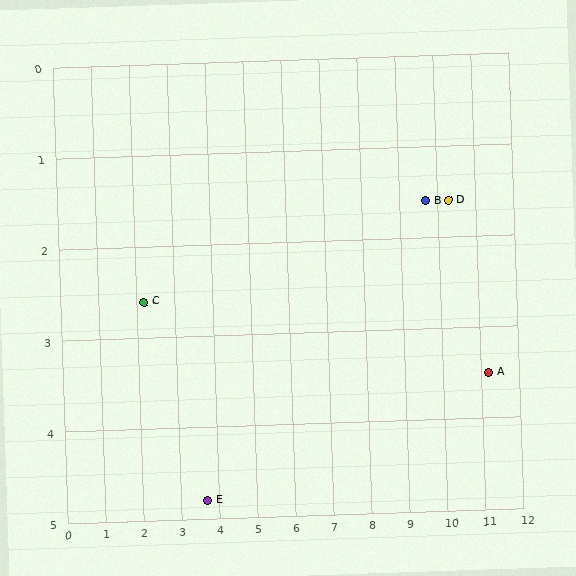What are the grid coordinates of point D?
Point D is at approximately (10.3, 1.6).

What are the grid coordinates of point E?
Point E is at approximately (3.7, 4.8).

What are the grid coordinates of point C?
Point C is at approximately (2.2, 2.6).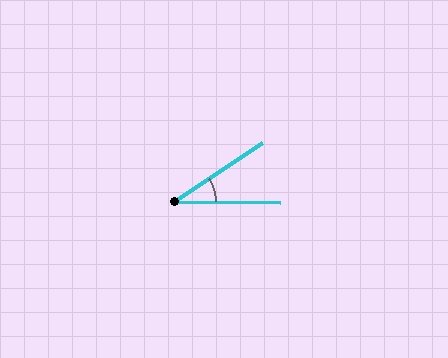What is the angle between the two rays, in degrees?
Approximately 34 degrees.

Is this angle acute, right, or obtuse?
It is acute.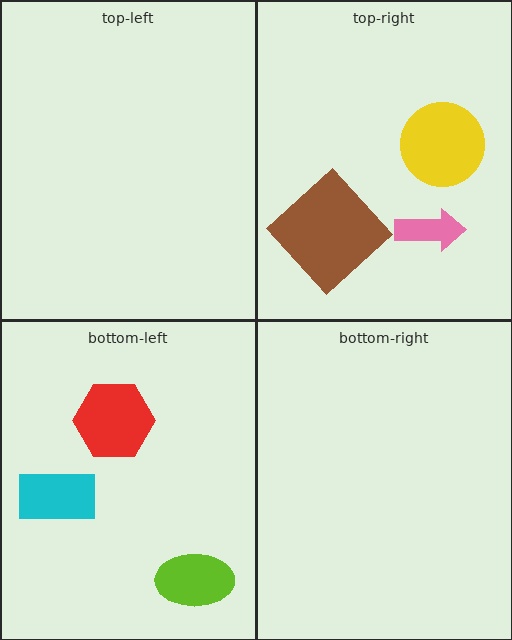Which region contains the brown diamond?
The top-right region.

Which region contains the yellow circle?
The top-right region.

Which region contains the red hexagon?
The bottom-left region.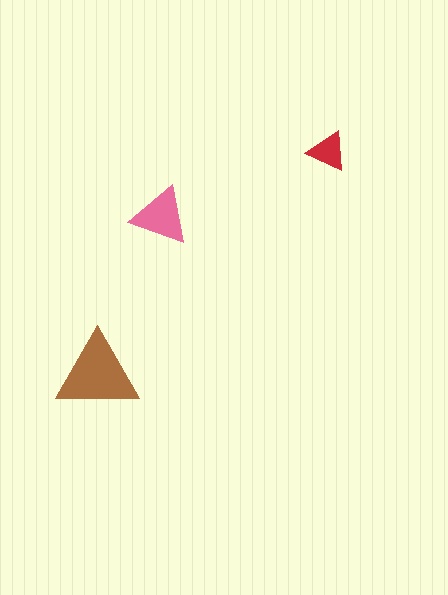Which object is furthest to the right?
The red triangle is rightmost.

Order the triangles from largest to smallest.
the brown one, the pink one, the red one.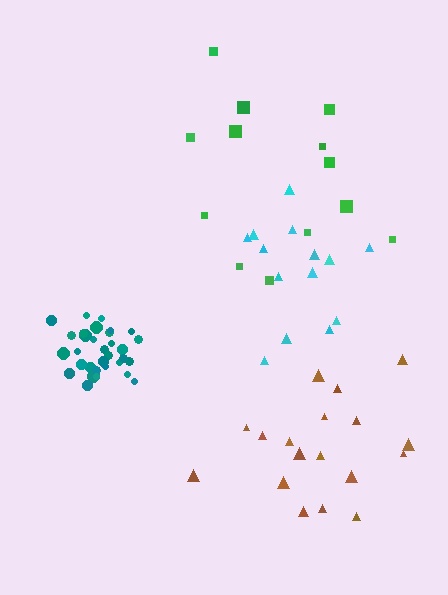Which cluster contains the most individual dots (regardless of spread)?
Teal (32).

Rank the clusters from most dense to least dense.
teal, cyan, brown, green.